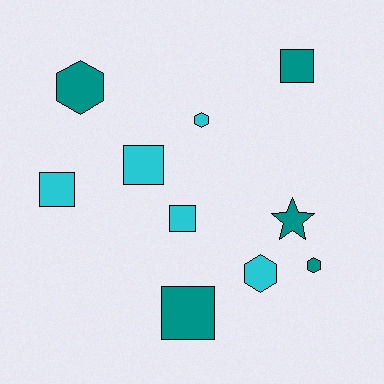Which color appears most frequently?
Teal, with 5 objects.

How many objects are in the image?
There are 10 objects.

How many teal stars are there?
There is 1 teal star.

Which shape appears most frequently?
Square, with 5 objects.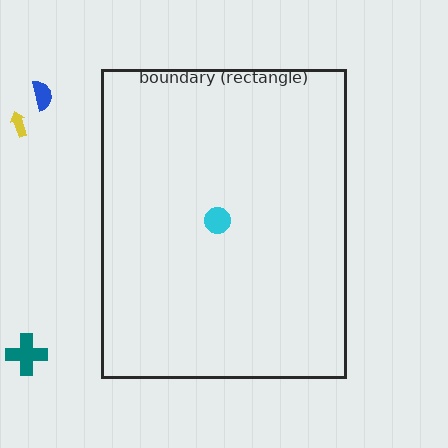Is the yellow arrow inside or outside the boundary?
Outside.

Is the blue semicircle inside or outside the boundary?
Outside.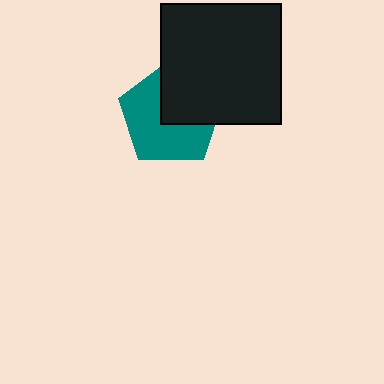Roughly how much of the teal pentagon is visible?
About half of it is visible (roughly 58%).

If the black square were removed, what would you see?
You would see the complete teal pentagon.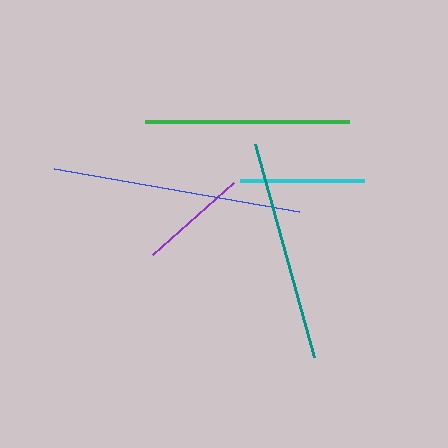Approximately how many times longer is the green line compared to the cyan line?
The green line is approximately 1.6 times the length of the cyan line.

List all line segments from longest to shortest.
From longest to shortest: blue, teal, green, cyan, purple.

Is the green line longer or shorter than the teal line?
The teal line is longer than the green line.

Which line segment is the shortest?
The purple line is the shortest at approximately 108 pixels.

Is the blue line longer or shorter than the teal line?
The blue line is longer than the teal line.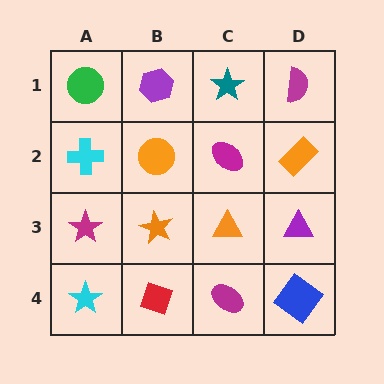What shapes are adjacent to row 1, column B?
An orange circle (row 2, column B), a green circle (row 1, column A), a teal star (row 1, column C).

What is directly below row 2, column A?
A magenta star.